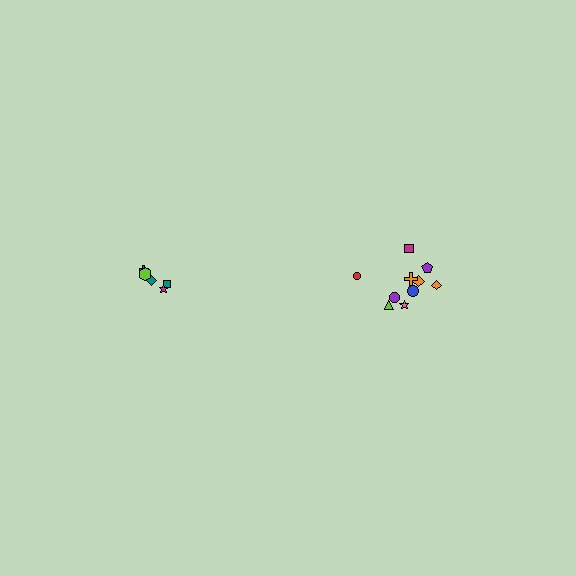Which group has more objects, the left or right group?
The right group.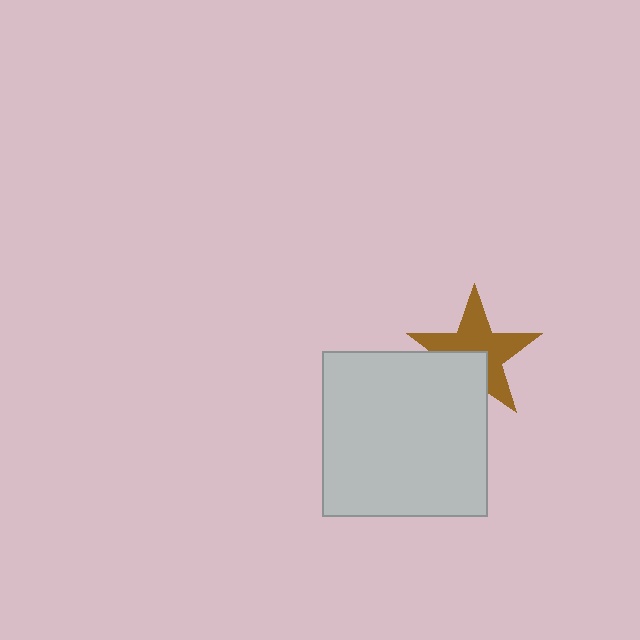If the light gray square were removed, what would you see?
You would see the complete brown star.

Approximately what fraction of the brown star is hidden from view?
Roughly 34% of the brown star is hidden behind the light gray square.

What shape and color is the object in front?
The object in front is a light gray square.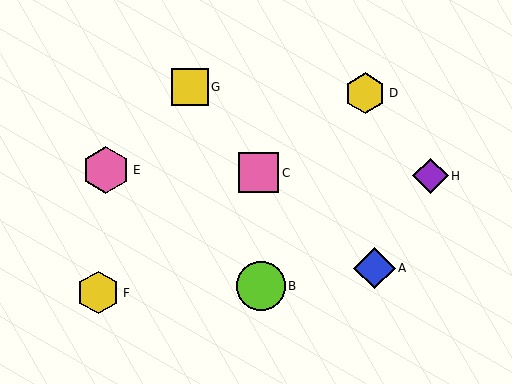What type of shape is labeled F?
Shape F is a yellow hexagon.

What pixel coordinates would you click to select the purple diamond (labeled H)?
Click at (431, 176) to select the purple diamond H.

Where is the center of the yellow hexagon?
The center of the yellow hexagon is at (98, 293).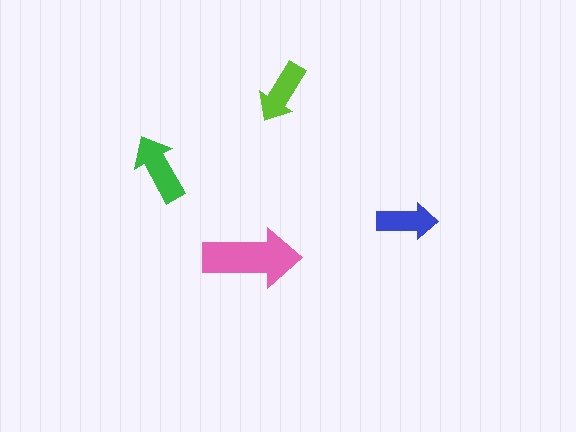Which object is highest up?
The lime arrow is topmost.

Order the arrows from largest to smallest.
the pink one, the green one, the lime one, the blue one.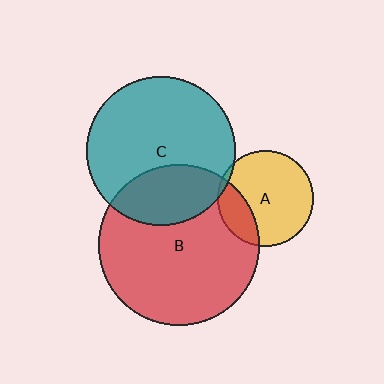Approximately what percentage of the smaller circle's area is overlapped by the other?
Approximately 25%.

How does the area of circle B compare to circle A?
Approximately 2.8 times.